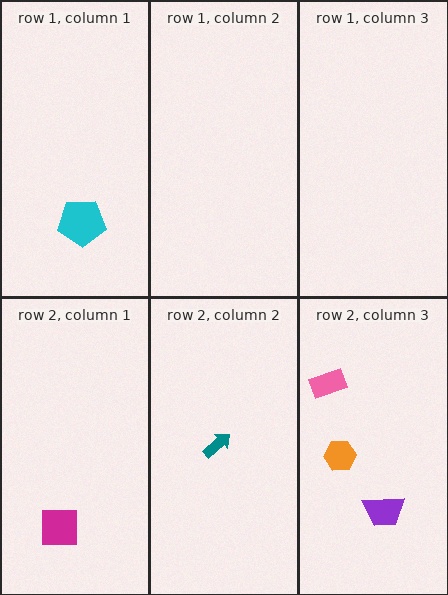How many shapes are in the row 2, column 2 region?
1.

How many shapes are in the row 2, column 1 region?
1.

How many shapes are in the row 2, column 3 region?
3.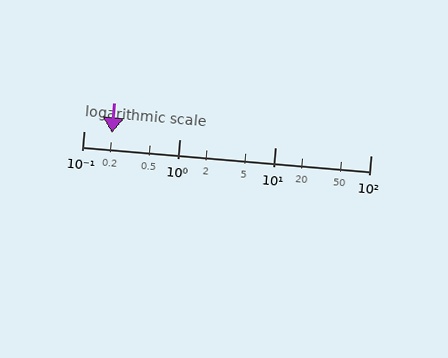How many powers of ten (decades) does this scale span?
The scale spans 3 decades, from 0.1 to 100.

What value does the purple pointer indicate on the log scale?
The pointer indicates approximately 0.2.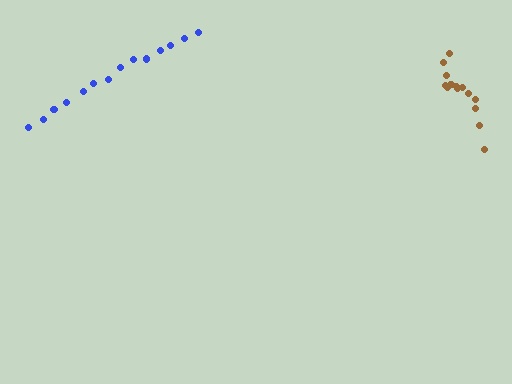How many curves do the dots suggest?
There are 2 distinct paths.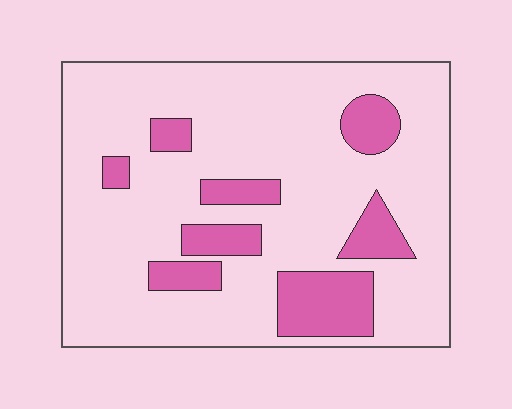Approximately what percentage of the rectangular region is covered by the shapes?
Approximately 20%.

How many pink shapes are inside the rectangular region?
8.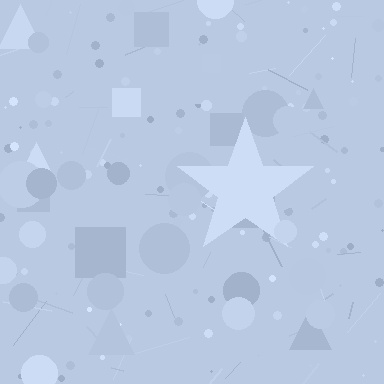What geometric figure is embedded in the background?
A star is embedded in the background.